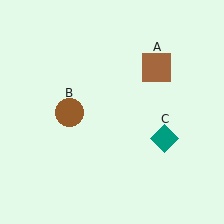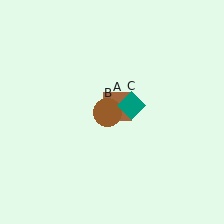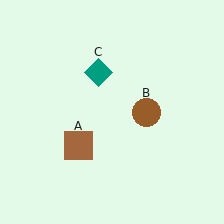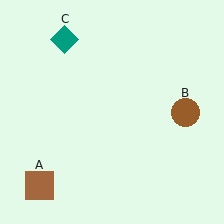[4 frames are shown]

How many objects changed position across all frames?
3 objects changed position: brown square (object A), brown circle (object B), teal diamond (object C).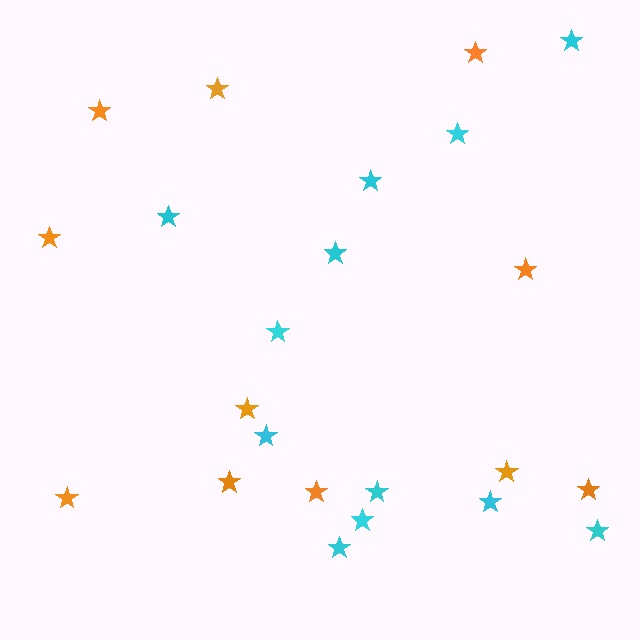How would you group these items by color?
There are 2 groups: one group of cyan stars (12) and one group of orange stars (11).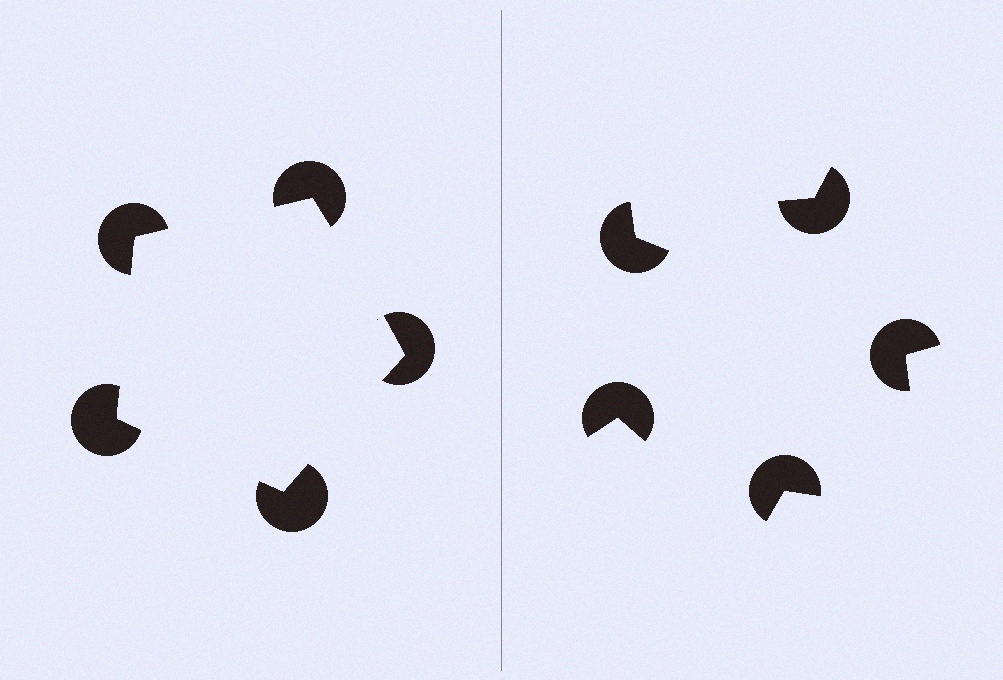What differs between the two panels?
The pac-man discs are positioned identically on both sides; only the wedge orientations differ. On the left they align to a pentagon; on the right they are misaligned.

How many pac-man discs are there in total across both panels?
10 — 5 on each side.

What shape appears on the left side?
An illusory pentagon.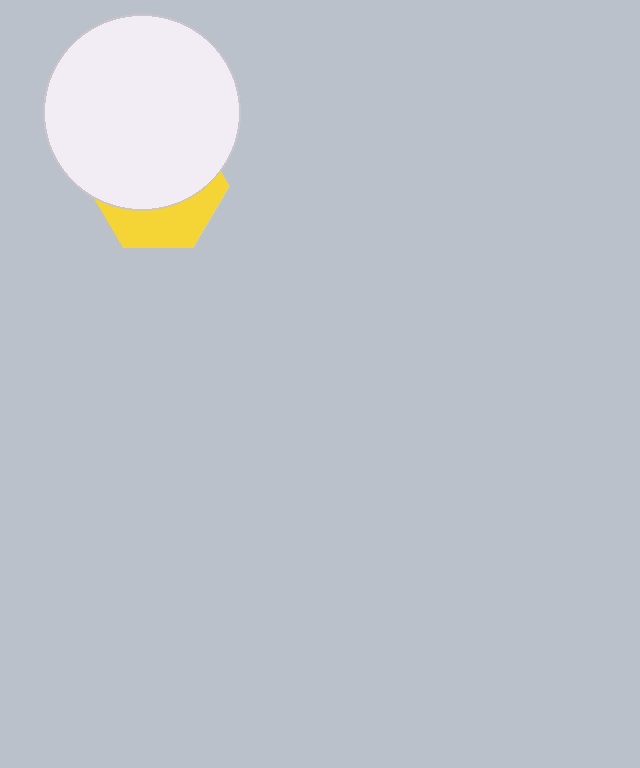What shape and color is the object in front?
The object in front is a white circle.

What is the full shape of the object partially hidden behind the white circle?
The partially hidden object is a yellow hexagon.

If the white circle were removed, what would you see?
You would see the complete yellow hexagon.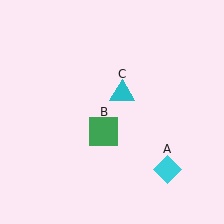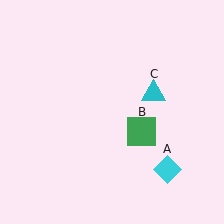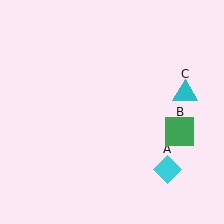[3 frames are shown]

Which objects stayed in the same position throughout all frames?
Cyan diamond (object A) remained stationary.